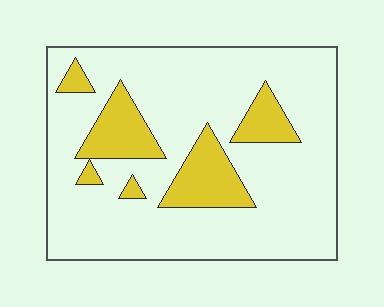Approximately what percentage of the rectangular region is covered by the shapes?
Approximately 20%.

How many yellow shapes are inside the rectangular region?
6.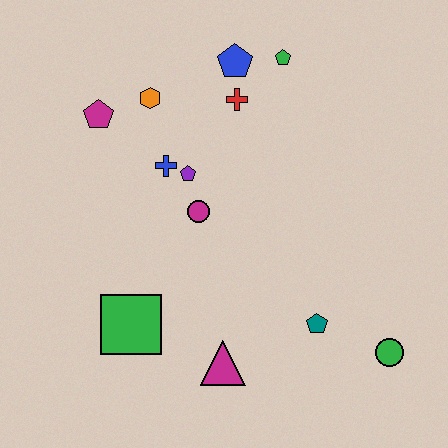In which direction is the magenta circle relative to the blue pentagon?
The magenta circle is below the blue pentagon.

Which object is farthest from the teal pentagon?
The magenta pentagon is farthest from the teal pentagon.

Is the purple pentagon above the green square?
Yes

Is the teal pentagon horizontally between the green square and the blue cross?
No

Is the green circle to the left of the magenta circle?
No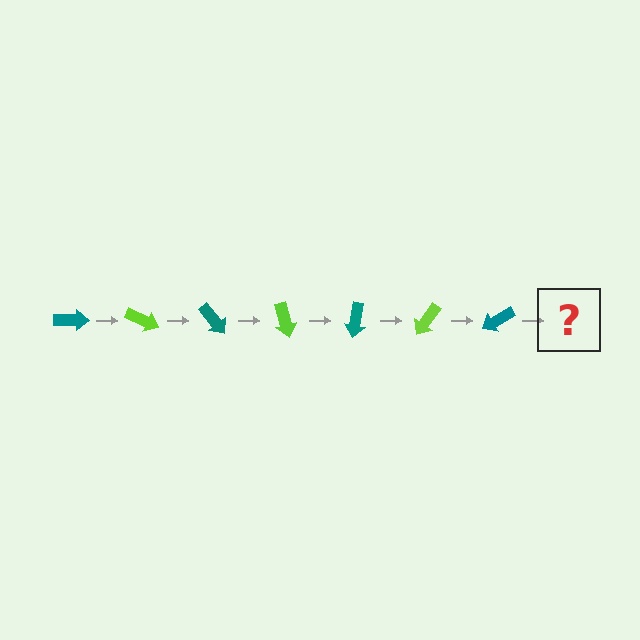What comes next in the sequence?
The next element should be a lime arrow, rotated 175 degrees from the start.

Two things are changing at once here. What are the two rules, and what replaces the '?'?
The two rules are that it rotates 25 degrees each step and the color cycles through teal and lime. The '?' should be a lime arrow, rotated 175 degrees from the start.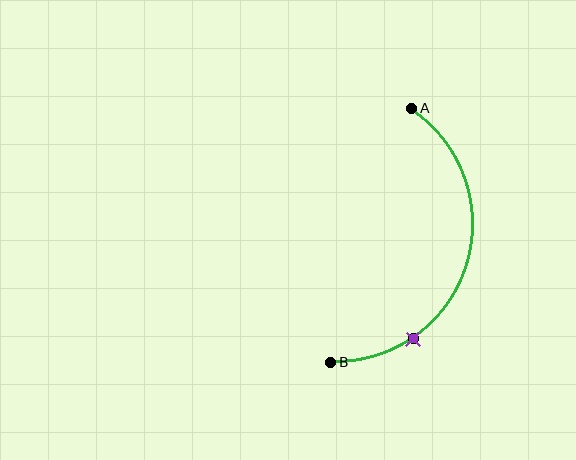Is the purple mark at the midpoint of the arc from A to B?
No. The purple mark lies on the arc but is closer to endpoint B. The arc midpoint would be at the point on the curve equidistant along the arc from both A and B.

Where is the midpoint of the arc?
The arc midpoint is the point on the curve farthest from the straight line joining A and B. It sits to the right of that line.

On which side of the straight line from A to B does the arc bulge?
The arc bulges to the right of the straight line connecting A and B.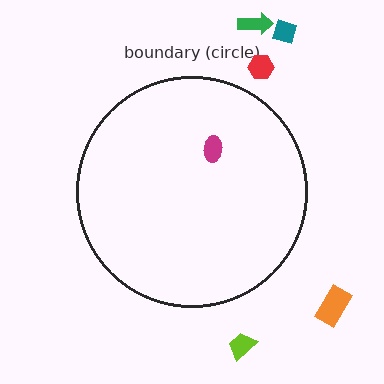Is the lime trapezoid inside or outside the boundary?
Outside.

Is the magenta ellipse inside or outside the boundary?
Inside.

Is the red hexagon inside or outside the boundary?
Outside.